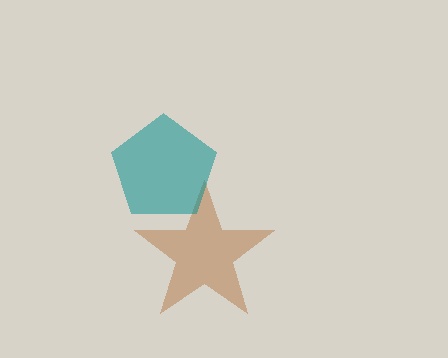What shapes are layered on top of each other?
The layered shapes are: a brown star, a teal pentagon.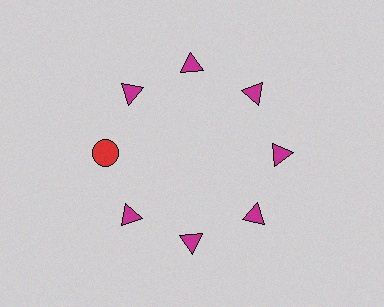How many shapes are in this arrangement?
There are 8 shapes arranged in a ring pattern.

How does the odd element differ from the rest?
It differs in both color (red instead of magenta) and shape (circle instead of triangle).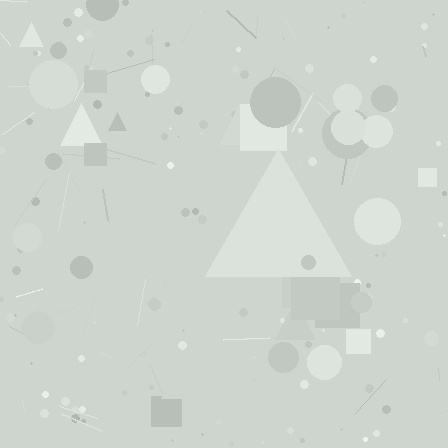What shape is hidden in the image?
A triangle is hidden in the image.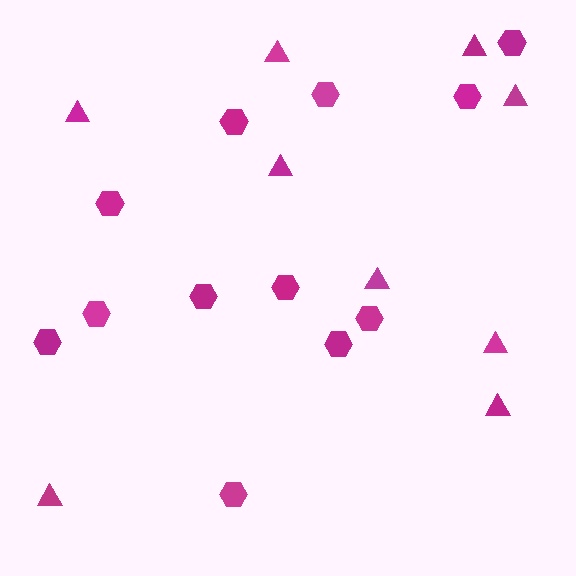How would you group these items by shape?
There are 2 groups: one group of triangles (9) and one group of hexagons (12).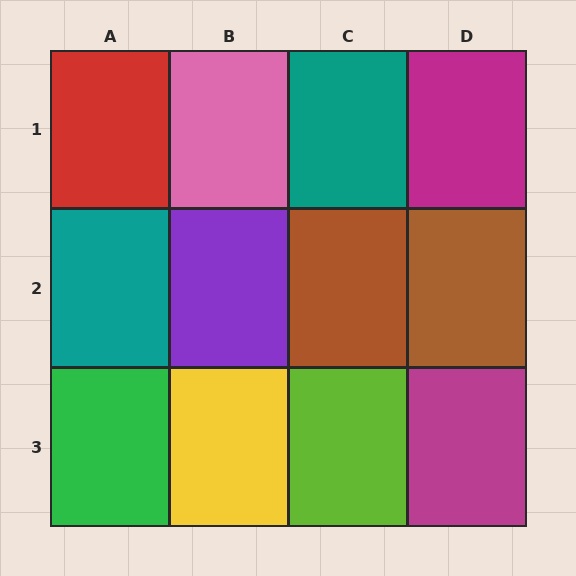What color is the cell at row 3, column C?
Lime.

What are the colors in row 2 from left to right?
Teal, purple, brown, brown.